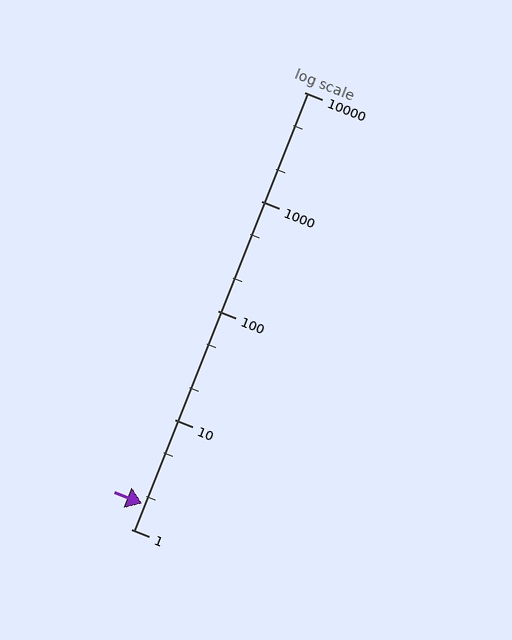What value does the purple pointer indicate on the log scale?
The pointer indicates approximately 1.7.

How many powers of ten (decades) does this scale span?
The scale spans 4 decades, from 1 to 10000.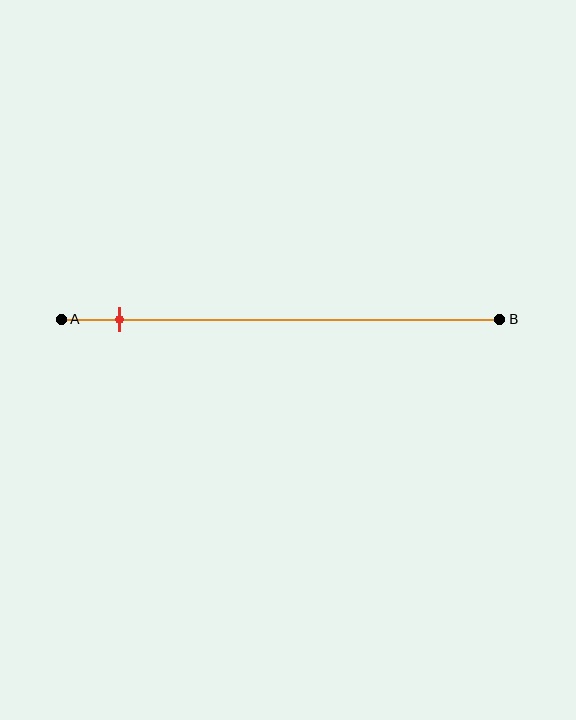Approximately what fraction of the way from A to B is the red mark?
The red mark is approximately 15% of the way from A to B.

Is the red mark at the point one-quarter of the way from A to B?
No, the mark is at about 15% from A, not at the 25% one-quarter point.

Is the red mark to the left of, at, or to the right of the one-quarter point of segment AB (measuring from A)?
The red mark is to the left of the one-quarter point of segment AB.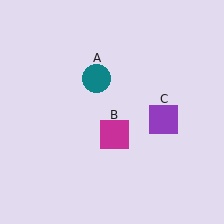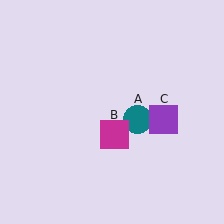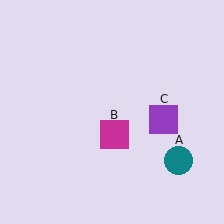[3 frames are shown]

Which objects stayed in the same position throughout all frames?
Magenta square (object B) and purple square (object C) remained stationary.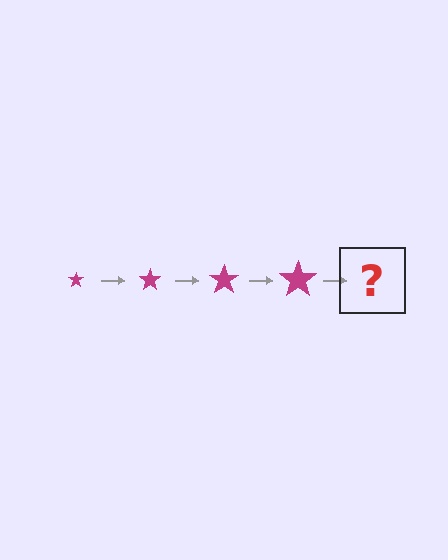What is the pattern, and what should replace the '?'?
The pattern is that the star gets progressively larger each step. The '?' should be a magenta star, larger than the previous one.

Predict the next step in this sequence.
The next step is a magenta star, larger than the previous one.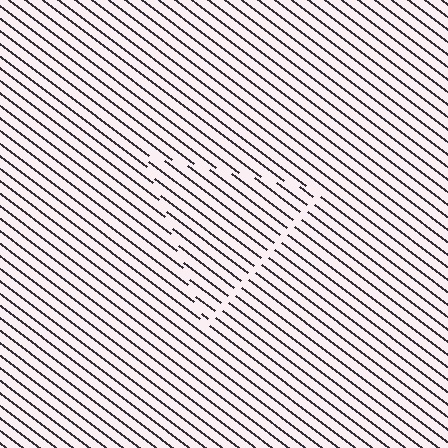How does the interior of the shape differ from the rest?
The interior of the shape contains the same grating, shifted by half a period — the contour is defined by the phase discontinuity where line-ends from the inner and outer gratings abut.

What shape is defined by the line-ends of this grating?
An illusory triangle. The interior of the shape contains the same grating, shifted by half a period — the contour is defined by the phase discontinuity where line-ends from the inner and outer gratings abut.